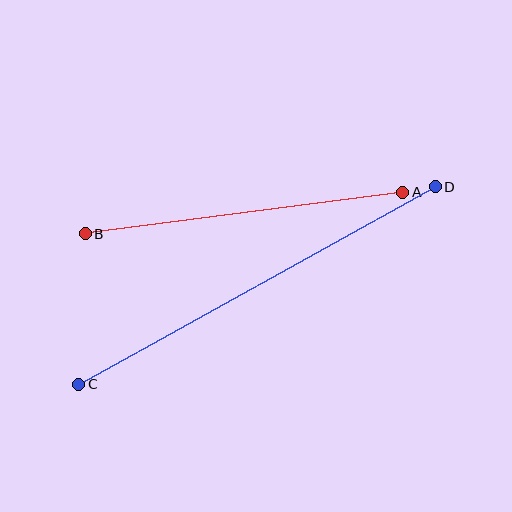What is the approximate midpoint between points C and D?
The midpoint is at approximately (257, 286) pixels.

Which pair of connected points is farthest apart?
Points C and D are farthest apart.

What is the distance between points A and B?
The distance is approximately 320 pixels.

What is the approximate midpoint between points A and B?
The midpoint is at approximately (244, 213) pixels.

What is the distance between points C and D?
The distance is approximately 408 pixels.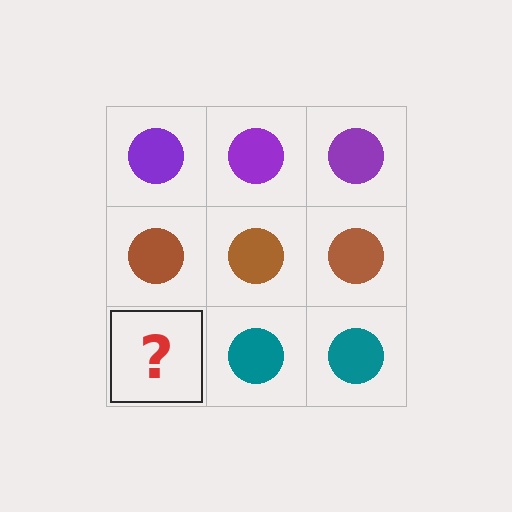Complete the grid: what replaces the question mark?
The question mark should be replaced with a teal circle.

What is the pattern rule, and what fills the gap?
The rule is that each row has a consistent color. The gap should be filled with a teal circle.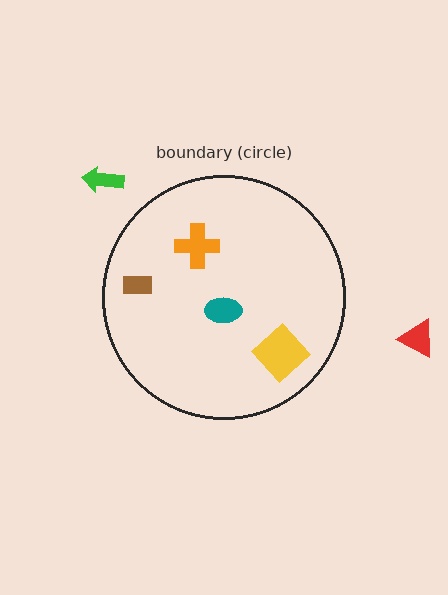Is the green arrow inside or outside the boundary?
Outside.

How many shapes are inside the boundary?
4 inside, 2 outside.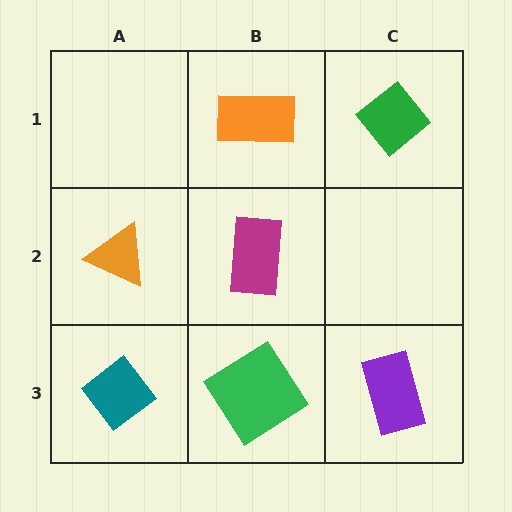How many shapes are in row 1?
2 shapes.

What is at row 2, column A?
An orange triangle.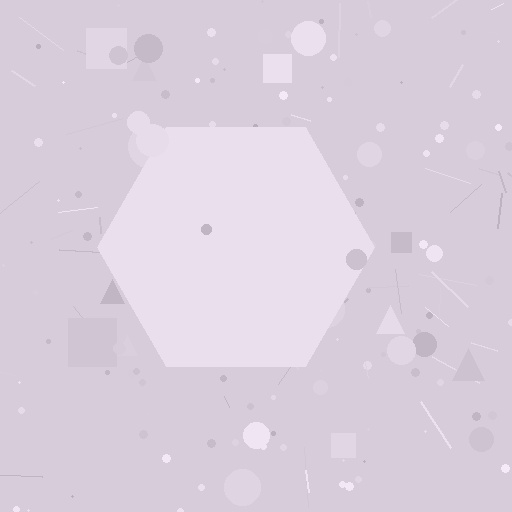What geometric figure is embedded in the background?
A hexagon is embedded in the background.